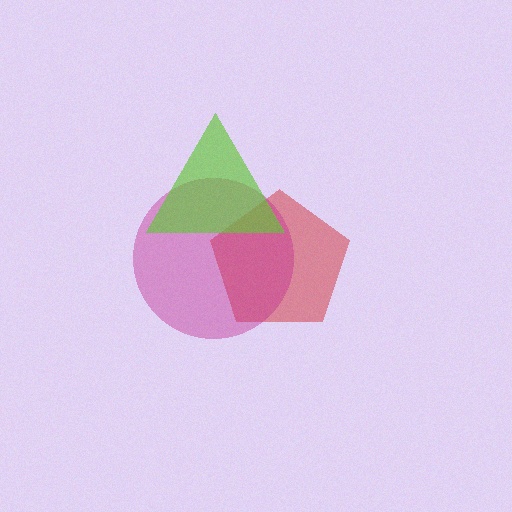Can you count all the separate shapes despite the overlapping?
Yes, there are 3 separate shapes.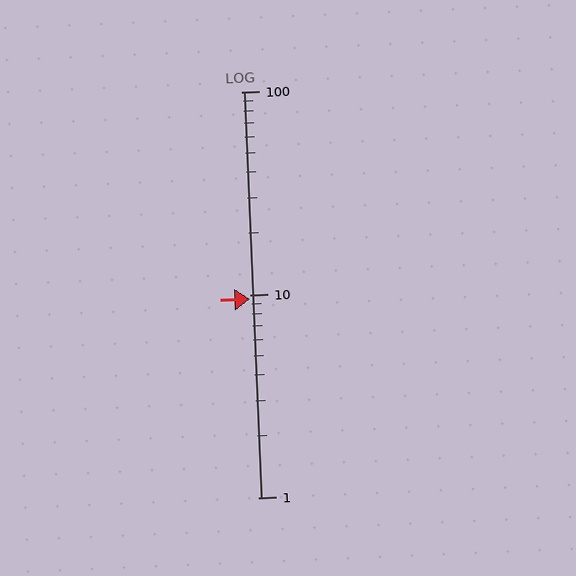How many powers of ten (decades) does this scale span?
The scale spans 2 decades, from 1 to 100.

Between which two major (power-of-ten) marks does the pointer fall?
The pointer is between 1 and 10.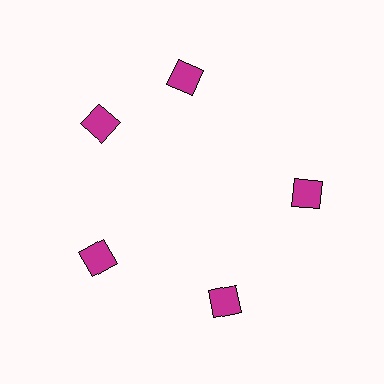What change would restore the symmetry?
The symmetry would be restored by rotating it back into even spacing with its neighbors so that all 5 diamonds sit at equal angles and equal distance from the center.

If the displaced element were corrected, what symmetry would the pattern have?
It would have 5-fold rotational symmetry — the pattern would map onto itself every 72 degrees.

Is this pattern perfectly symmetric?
No. The 5 magenta diamonds are arranged in a ring, but one element near the 1 o'clock position is rotated out of alignment along the ring, breaking the 5-fold rotational symmetry.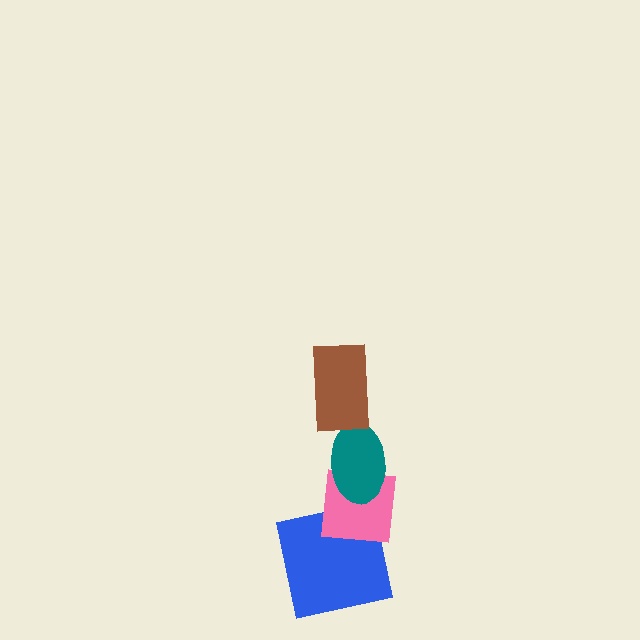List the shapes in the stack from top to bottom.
From top to bottom: the brown rectangle, the teal ellipse, the pink square, the blue square.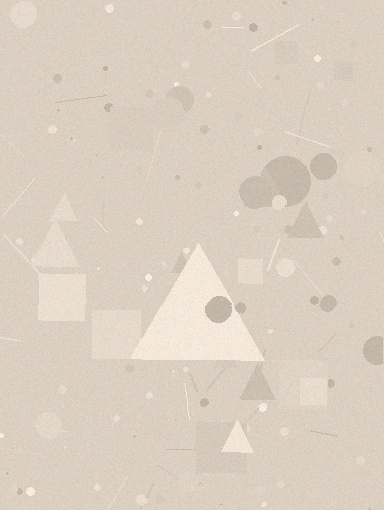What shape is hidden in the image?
A triangle is hidden in the image.